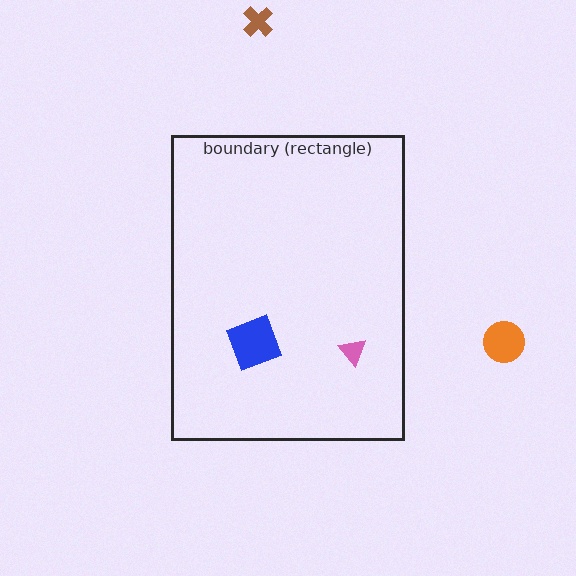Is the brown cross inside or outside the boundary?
Outside.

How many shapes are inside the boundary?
2 inside, 2 outside.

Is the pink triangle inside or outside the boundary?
Inside.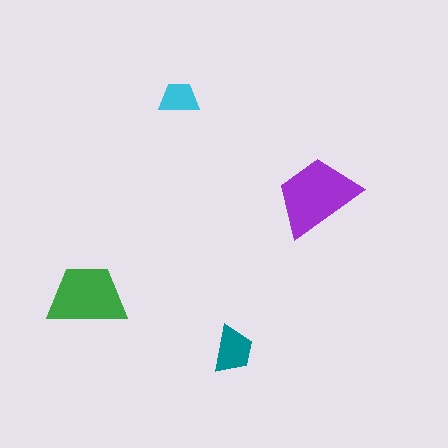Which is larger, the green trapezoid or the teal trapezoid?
The green one.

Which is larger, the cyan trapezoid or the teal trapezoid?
The teal one.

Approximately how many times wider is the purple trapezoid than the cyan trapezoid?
About 2 times wider.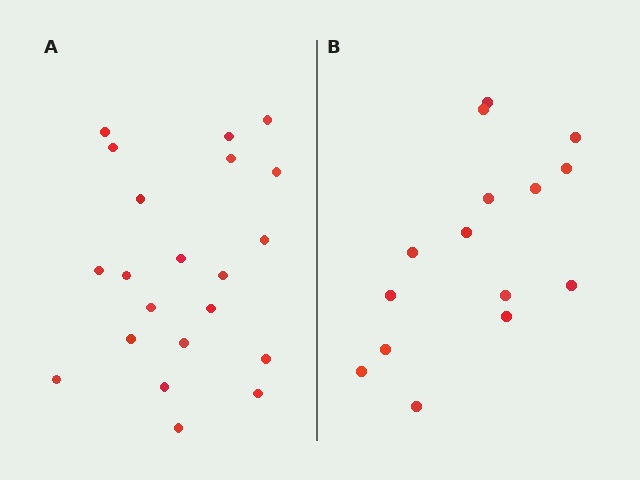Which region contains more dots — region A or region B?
Region A (the left region) has more dots.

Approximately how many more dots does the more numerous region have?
Region A has about 6 more dots than region B.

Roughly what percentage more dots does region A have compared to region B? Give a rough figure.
About 40% more.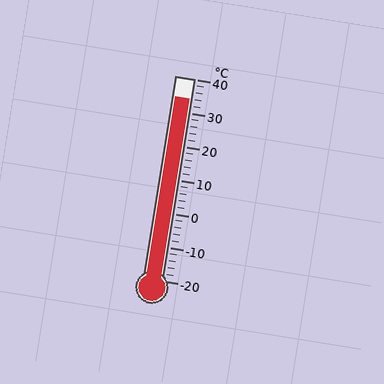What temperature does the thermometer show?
The thermometer shows approximately 34°C.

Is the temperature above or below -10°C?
The temperature is above -10°C.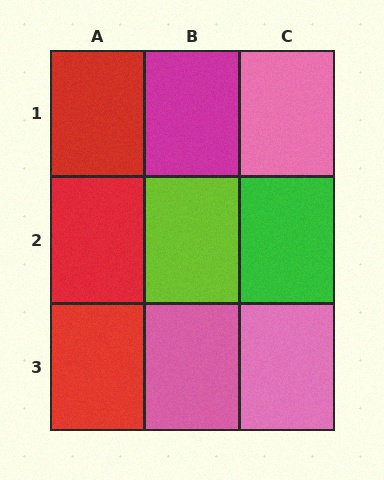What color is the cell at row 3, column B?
Pink.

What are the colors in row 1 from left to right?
Red, magenta, pink.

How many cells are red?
3 cells are red.